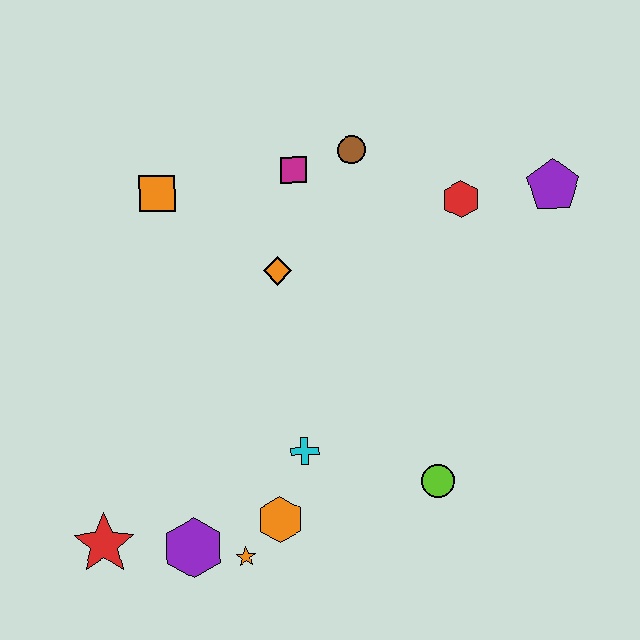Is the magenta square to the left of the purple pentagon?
Yes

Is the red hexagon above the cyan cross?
Yes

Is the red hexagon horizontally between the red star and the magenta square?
No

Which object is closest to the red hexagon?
The purple pentagon is closest to the red hexagon.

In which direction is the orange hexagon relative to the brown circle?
The orange hexagon is below the brown circle.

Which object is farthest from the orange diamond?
The red star is farthest from the orange diamond.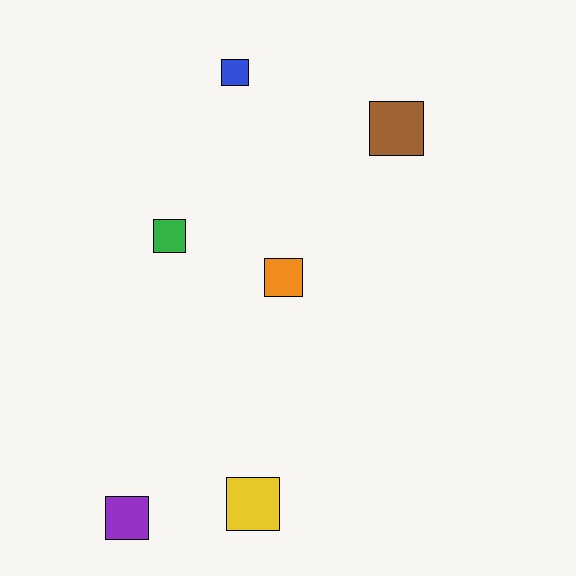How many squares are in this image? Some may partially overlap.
There are 6 squares.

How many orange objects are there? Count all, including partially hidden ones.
There is 1 orange object.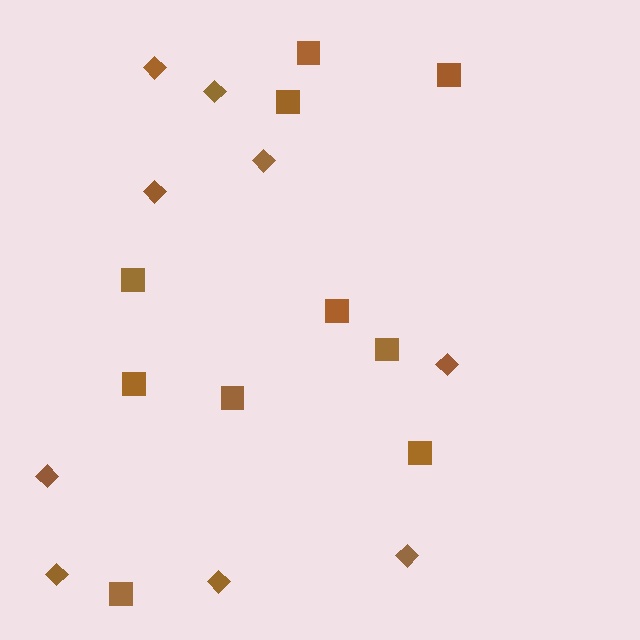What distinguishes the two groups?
There are 2 groups: one group of squares (10) and one group of diamonds (9).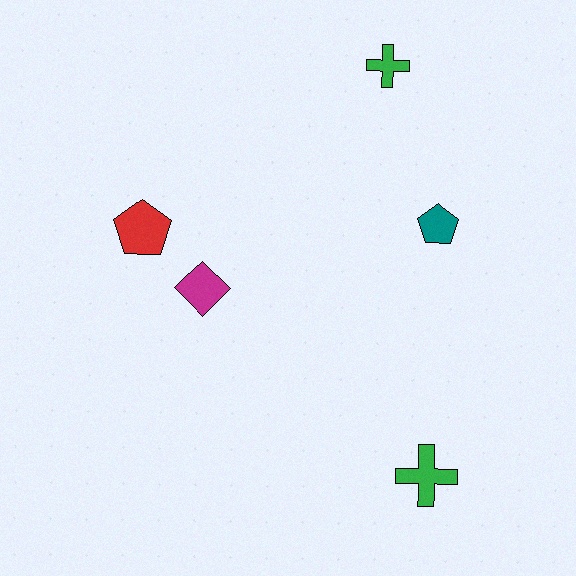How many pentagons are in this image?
There are 2 pentagons.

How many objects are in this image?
There are 5 objects.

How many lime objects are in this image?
There are no lime objects.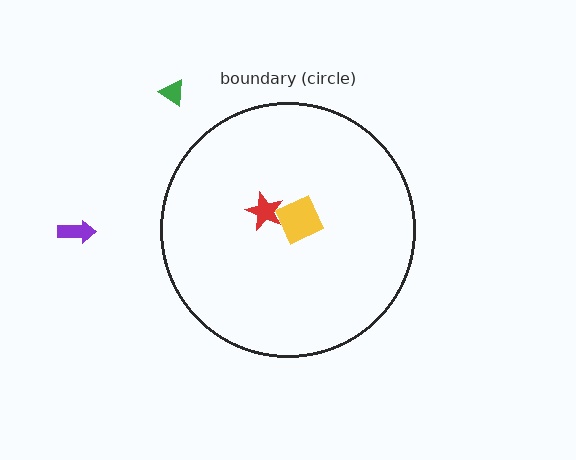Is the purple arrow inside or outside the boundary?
Outside.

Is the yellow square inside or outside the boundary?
Inside.